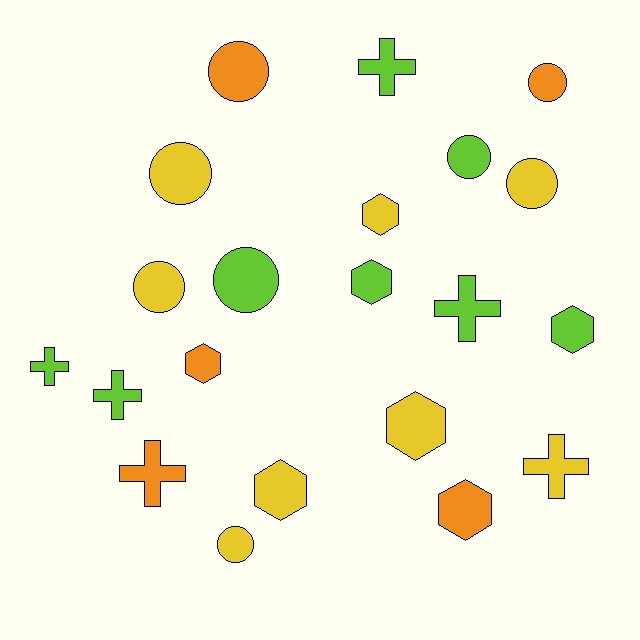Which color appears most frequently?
Yellow, with 8 objects.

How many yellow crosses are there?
There is 1 yellow cross.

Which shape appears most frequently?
Circle, with 8 objects.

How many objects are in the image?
There are 21 objects.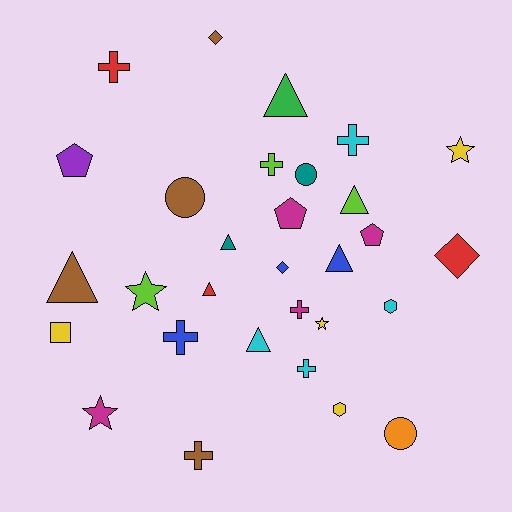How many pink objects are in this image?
There are no pink objects.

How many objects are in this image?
There are 30 objects.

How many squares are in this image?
There is 1 square.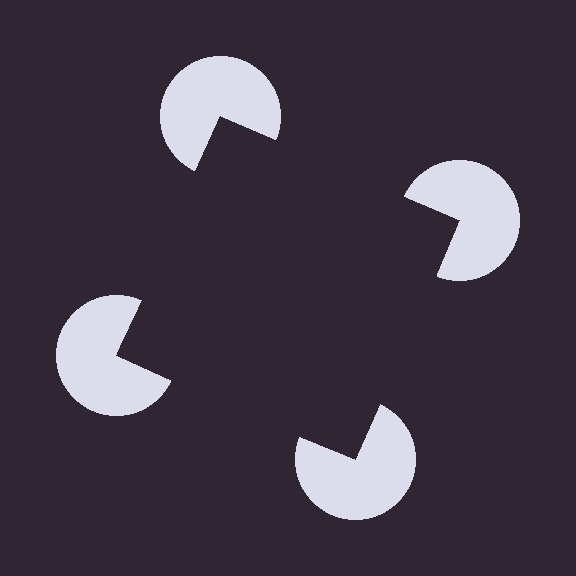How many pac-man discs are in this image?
There are 4 — one at each vertex of the illusory square.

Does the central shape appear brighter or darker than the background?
It typically appears slightly darker than the background, even though no actual brightness change is drawn.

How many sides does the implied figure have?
4 sides.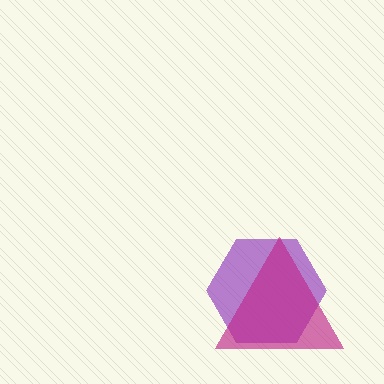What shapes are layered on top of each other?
The layered shapes are: a purple hexagon, a magenta triangle.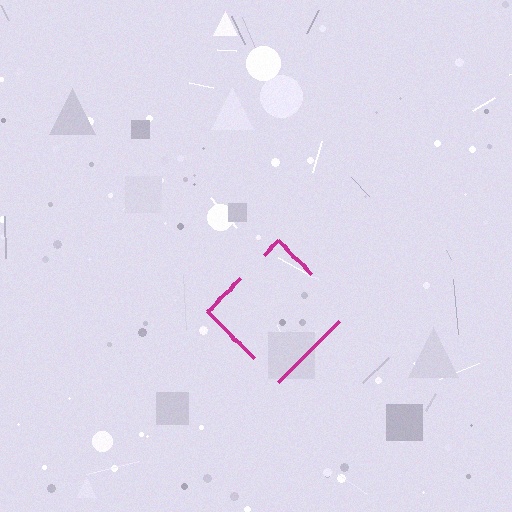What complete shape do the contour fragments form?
The contour fragments form a diamond.